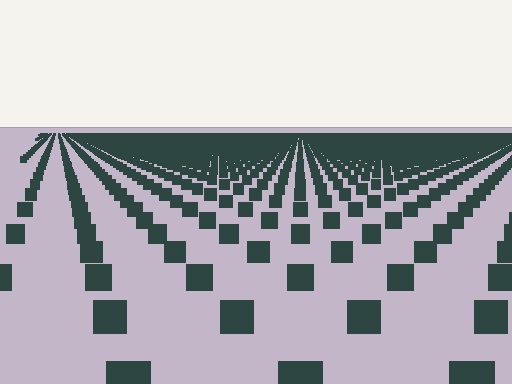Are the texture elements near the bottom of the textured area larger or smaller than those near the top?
Larger. Near the bottom, elements are closer to the viewer and appear at a bigger on-screen size.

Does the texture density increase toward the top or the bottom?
Density increases toward the top.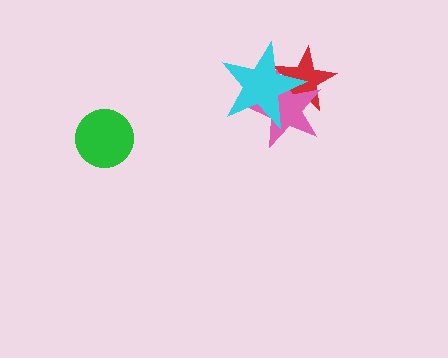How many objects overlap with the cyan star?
2 objects overlap with the cyan star.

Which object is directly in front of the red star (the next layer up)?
The pink star is directly in front of the red star.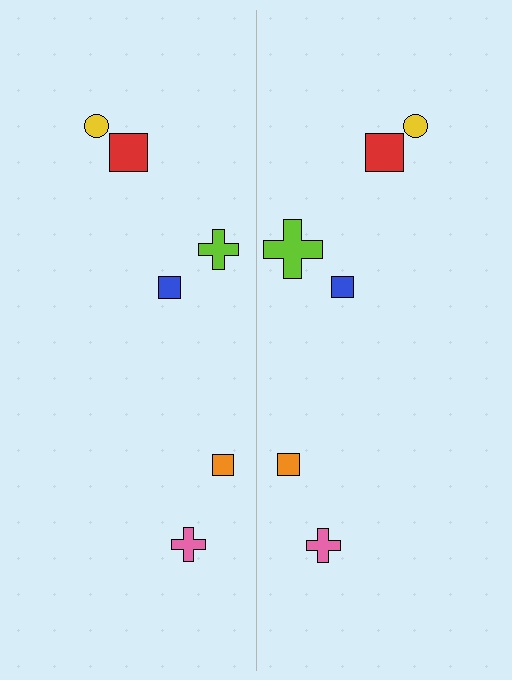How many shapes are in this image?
There are 12 shapes in this image.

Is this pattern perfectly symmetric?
No, the pattern is not perfectly symmetric. The lime cross on the right side has a different size than its mirror counterpart.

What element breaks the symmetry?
The lime cross on the right side has a different size than its mirror counterpart.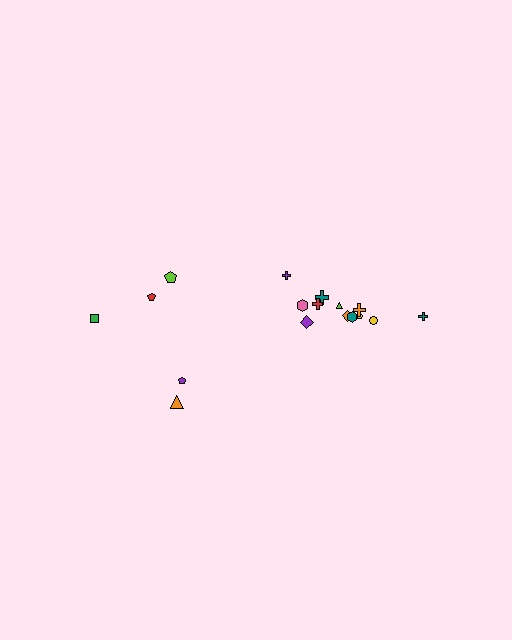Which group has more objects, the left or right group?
The right group.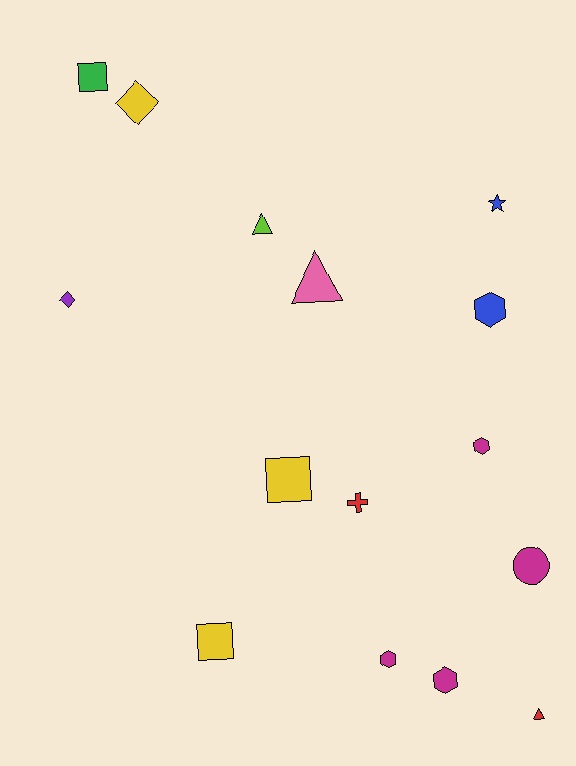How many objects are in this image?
There are 15 objects.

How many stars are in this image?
There is 1 star.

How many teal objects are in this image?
There are no teal objects.